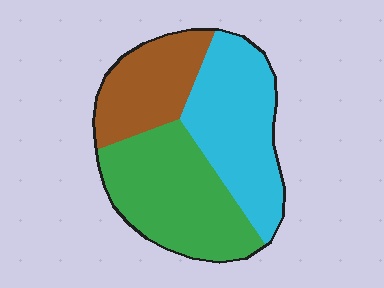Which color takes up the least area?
Brown, at roughly 25%.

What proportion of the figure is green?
Green takes up between a quarter and a half of the figure.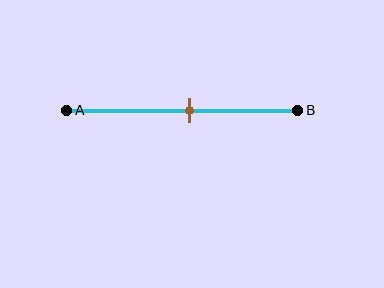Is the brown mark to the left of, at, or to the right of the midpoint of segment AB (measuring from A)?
The brown mark is to the right of the midpoint of segment AB.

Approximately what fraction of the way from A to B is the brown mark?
The brown mark is approximately 55% of the way from A to B.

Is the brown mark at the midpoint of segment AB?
No, the mark is at about 55% from A, not at the 50% midpoint.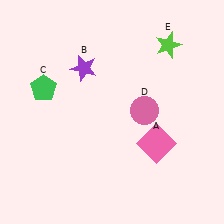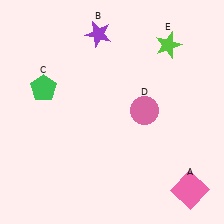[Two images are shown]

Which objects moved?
The objects that moved are: the pink square (A), the purple star (B).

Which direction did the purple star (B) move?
The purple star (B) moved up.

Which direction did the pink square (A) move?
The pink square (A) moved down.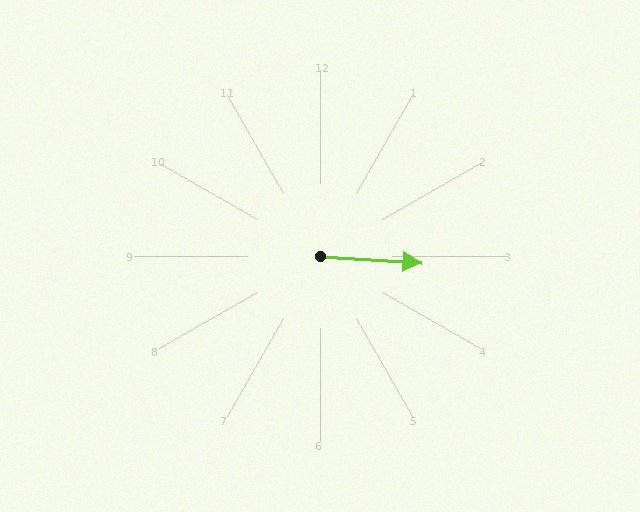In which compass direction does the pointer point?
East.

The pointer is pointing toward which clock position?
Roughly 3 o'clock.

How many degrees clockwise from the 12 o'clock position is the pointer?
Approximately 94 degrees.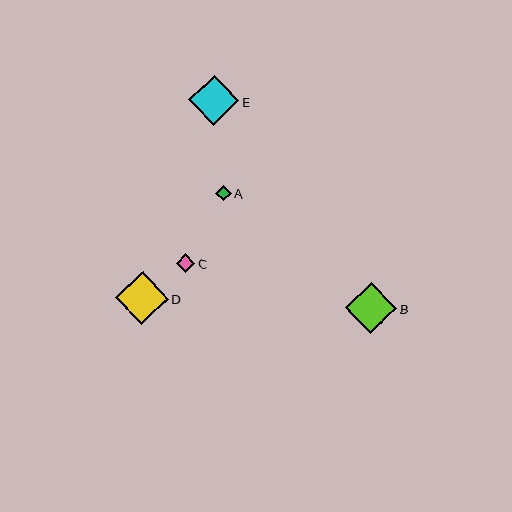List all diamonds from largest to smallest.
From largest to smallest: D, B, E, C, A.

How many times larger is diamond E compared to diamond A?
Diamond E is approximately 3.2 times the size of diamond A.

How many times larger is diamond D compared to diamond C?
Diamond D is approximately 2.8 times the size of diamond C.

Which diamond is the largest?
Diamond D is the largest with a size of approximately 53 pixels.